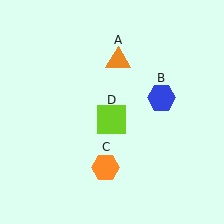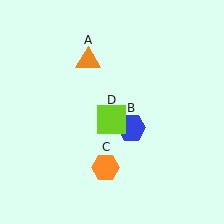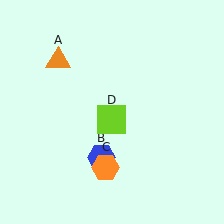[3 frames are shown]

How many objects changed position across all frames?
2 objects changed position: orange triangle (object A), blue hexagon (object B).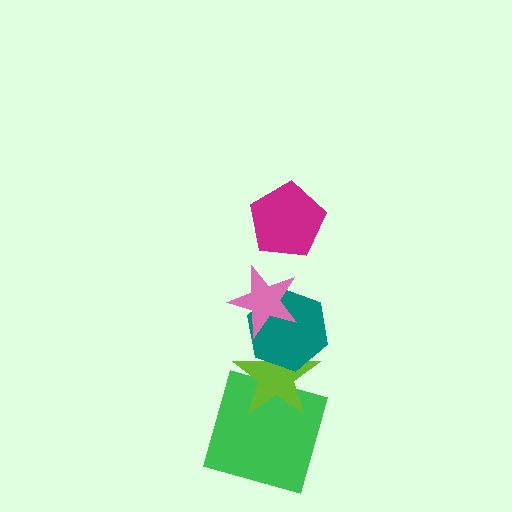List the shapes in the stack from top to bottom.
From top to bottom: the magenta pentagon, the pink star, the teal hexagon, the lime star, the green square.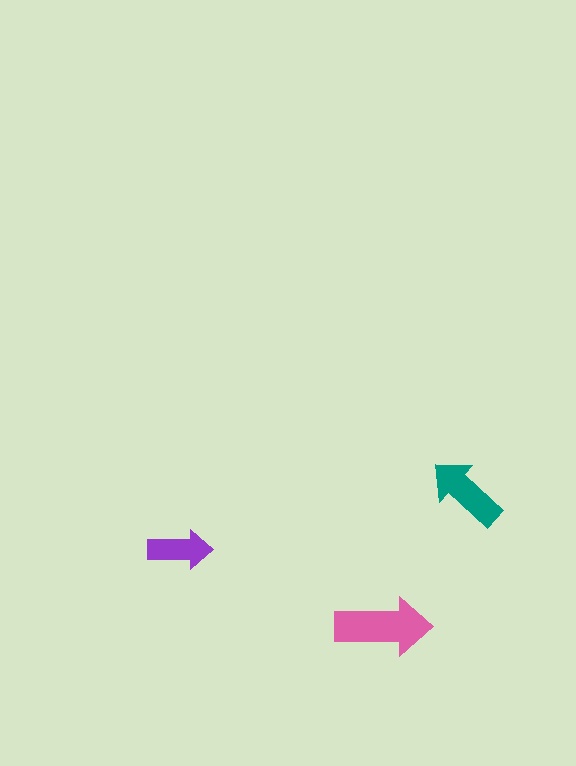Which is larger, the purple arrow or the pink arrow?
The pink one.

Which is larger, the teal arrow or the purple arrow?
The teal one.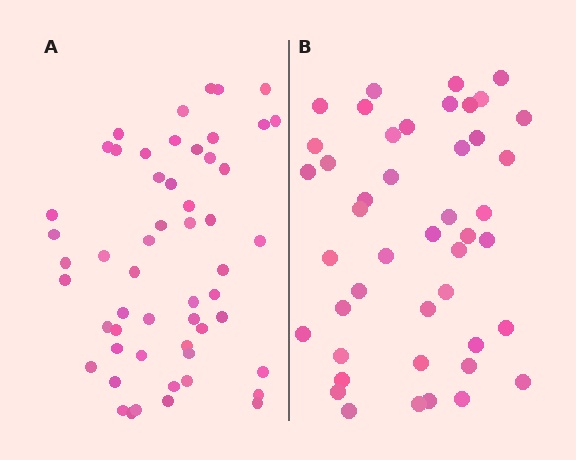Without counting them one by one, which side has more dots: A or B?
Region A (the left region) has more dots.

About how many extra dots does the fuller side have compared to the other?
Region A has roughly 8 or so more dots than region B.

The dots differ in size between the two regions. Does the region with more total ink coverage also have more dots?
No. Region B has more total ink coverage because its dots are larger, but region A actually contains more individual dots. Total area can be misleading — the number of items is what matters here.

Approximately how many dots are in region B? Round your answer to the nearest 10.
About 40 dots. (The exact count is 45, which rounds to 40.)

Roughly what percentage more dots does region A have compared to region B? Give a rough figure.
About 20% more.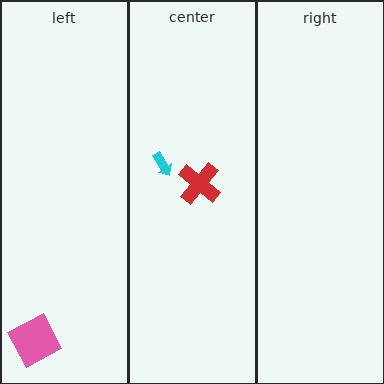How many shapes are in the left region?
1.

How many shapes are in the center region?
2.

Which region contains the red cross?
The center region.